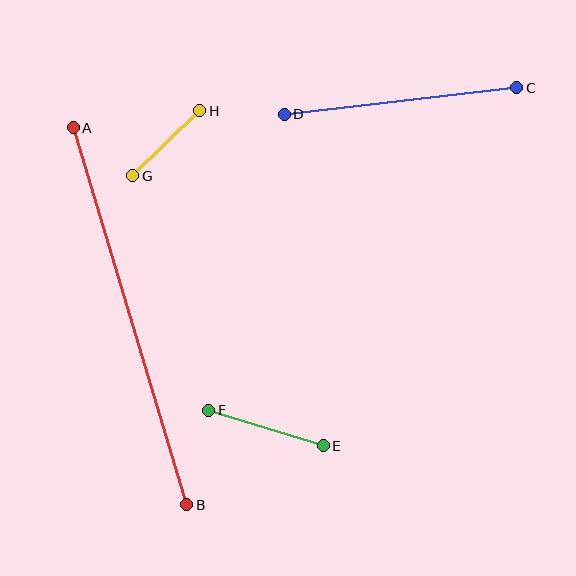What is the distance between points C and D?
The distance is approximately 234 pixels.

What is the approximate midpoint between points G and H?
The midpoint is at approximately (166, 143) pixels.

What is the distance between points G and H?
The distance is approximately 93 pixels.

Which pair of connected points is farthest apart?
Points A and B are farthest apart.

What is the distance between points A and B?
The distance is approximately 394 pixels.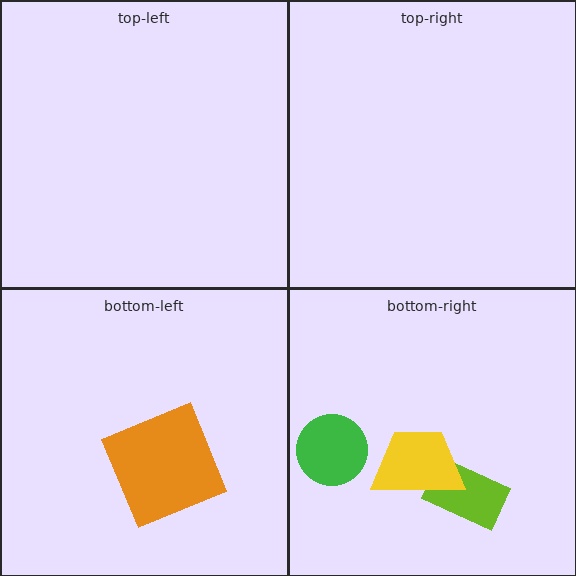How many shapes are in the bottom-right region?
3.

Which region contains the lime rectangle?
The bottom-right region.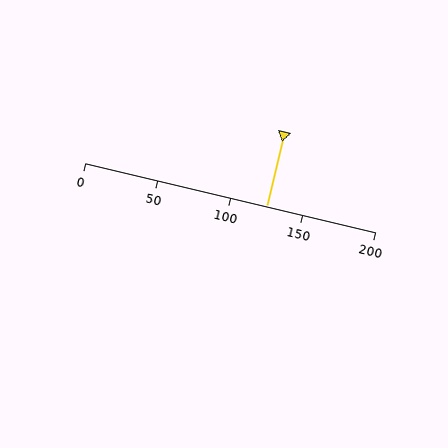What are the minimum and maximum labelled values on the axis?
The axis runs from 0 to 200.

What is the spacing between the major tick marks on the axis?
The major ticks are spaced 50 apart.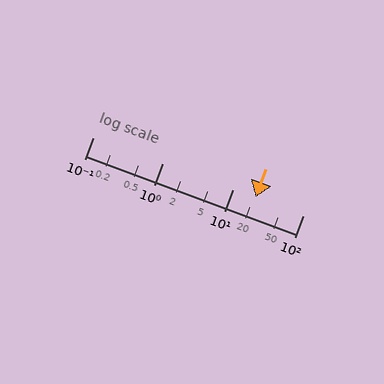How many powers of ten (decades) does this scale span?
The scale spans 3 decades, from 0.1 to 100.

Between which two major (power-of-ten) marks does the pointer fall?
The pointer is between 10 and 100.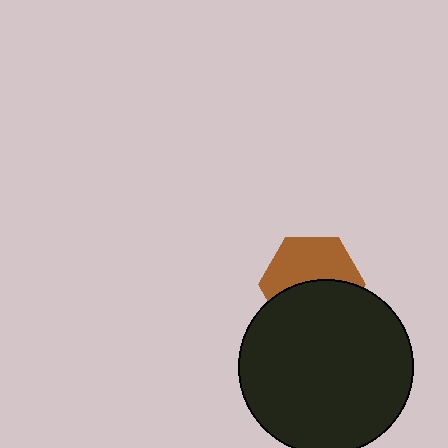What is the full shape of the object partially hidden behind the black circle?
The partially hidden object is a brown hexagon.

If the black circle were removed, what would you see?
You would see the complete brown hexagon.